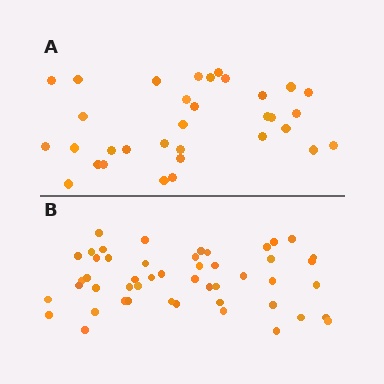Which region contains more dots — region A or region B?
Region B (the bottom region) has more dots.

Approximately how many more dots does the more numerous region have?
Region B has approximately 15 more dots than region A.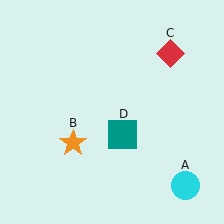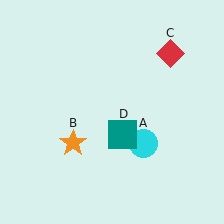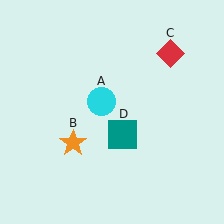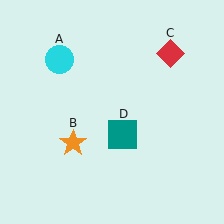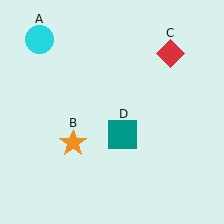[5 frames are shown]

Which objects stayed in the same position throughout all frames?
Orange star (object B) and red diamond (object C) and teal square (object D) remained stationary.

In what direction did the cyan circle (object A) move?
The cyan circle (object A) moved up and to the left.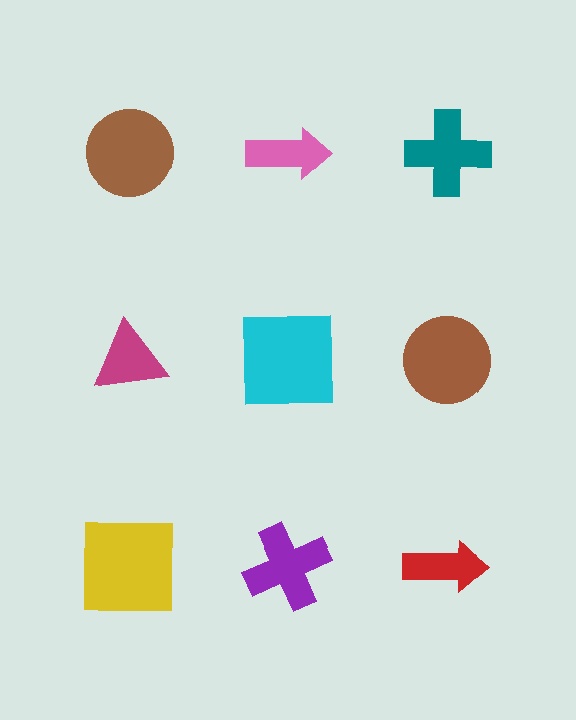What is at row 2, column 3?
A brown circle.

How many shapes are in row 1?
3 shapes.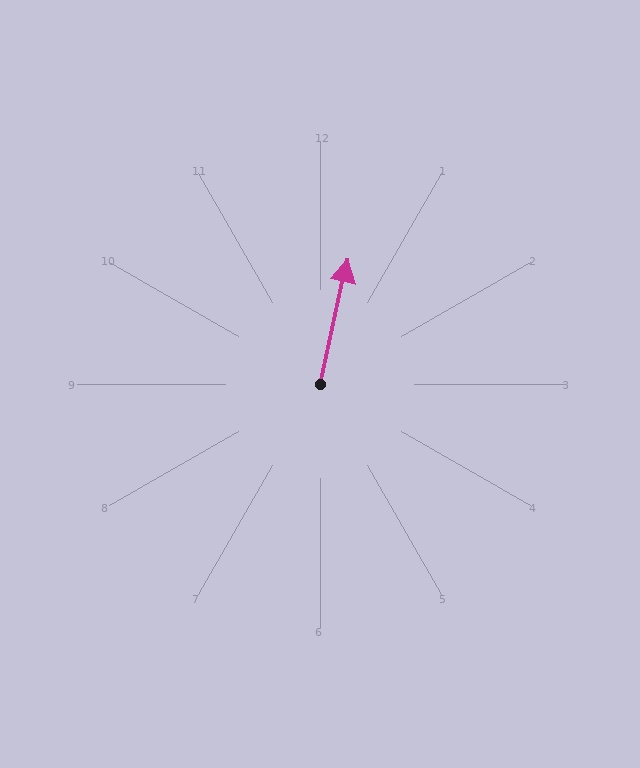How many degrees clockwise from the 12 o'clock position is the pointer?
Approximately 12 degrees.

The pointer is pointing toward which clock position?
Roughly 12 o'clock.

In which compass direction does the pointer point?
North.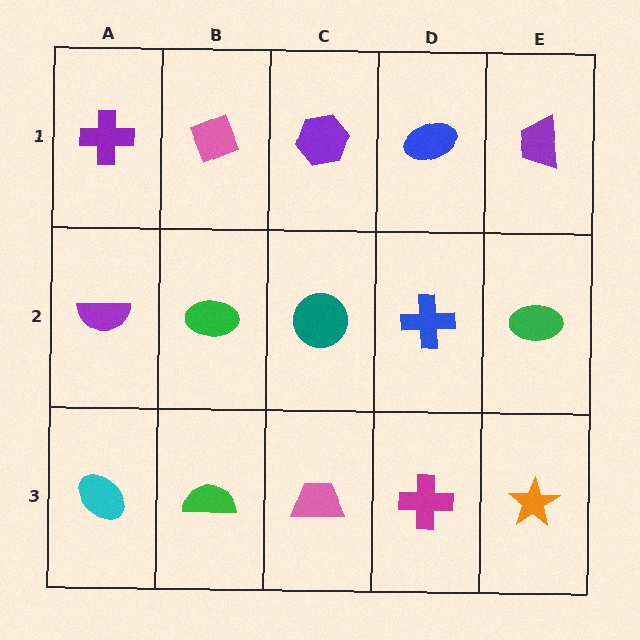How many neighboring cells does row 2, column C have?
4.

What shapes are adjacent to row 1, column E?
A green ellipse (row 2, column E), a blue ellipse (row 1, column D).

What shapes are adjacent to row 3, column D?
A blue cross (row 2, column D), a pink trapezoid (row 3, column C), an orange star (row 3, column E).